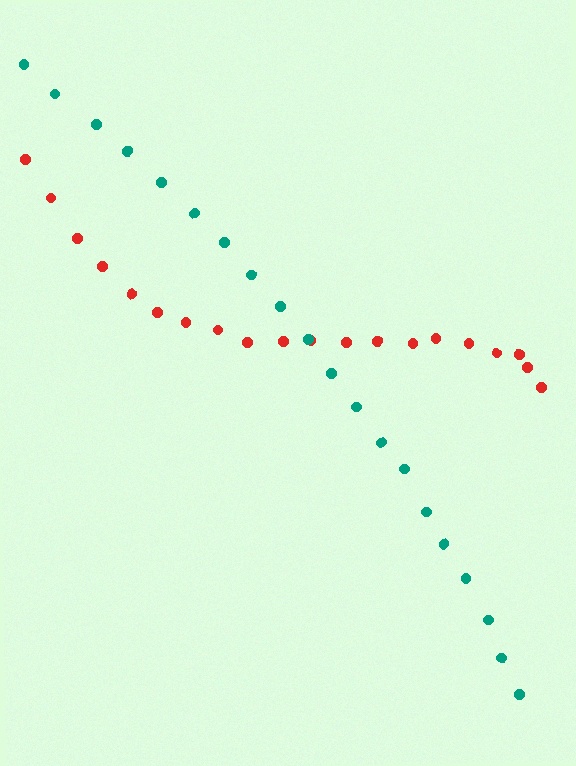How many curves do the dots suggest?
There are 2 distinct paths.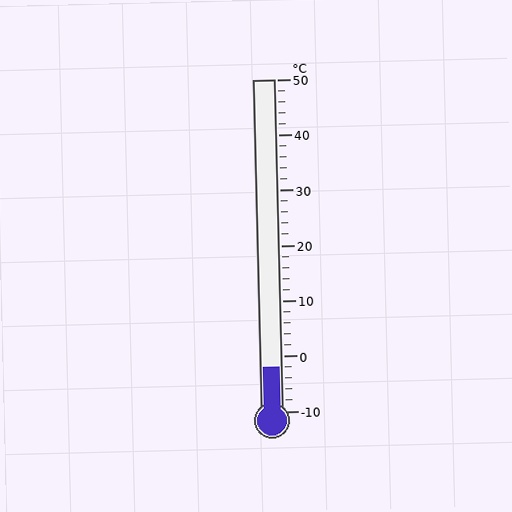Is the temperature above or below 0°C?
The temperature is below 0°C.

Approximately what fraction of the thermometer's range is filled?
The thermometer is filled to approximately 15% of its range.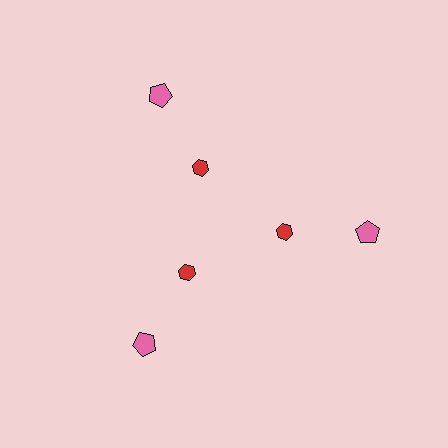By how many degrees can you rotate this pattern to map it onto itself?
The pattern maps onto itself every 120 degrees of rotation.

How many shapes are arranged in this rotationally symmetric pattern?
There are 6 shapes, arranged in 3 groups of 2.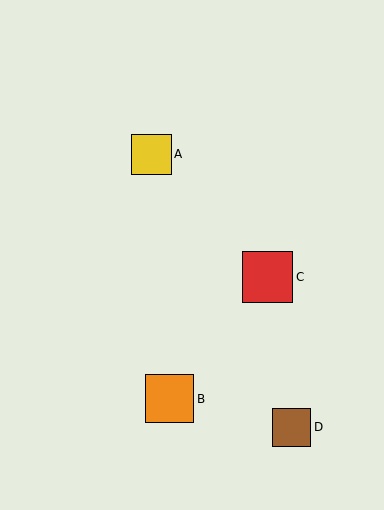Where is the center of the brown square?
The center of the brown square is at (292, 428).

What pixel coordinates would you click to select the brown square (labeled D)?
Click at (292, 428) to select the brown square D.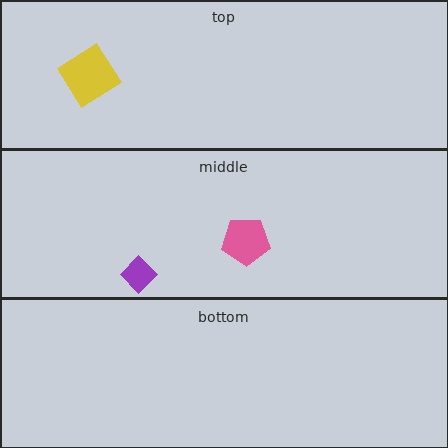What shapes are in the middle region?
The purple diamond, the pink pentagon.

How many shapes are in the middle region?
2.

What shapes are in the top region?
The yellow diamond.